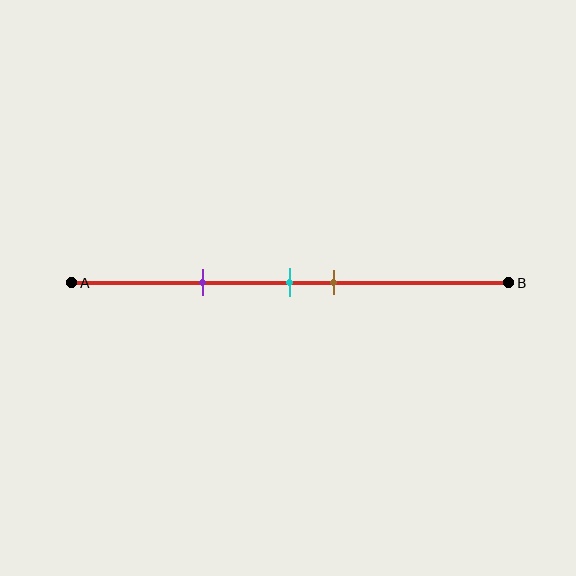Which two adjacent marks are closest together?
The cyan and brown marks are the closest adjacent pair.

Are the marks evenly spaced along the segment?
No, the marks are not evenly spaced.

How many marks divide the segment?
There are 3 marks dividing the segment.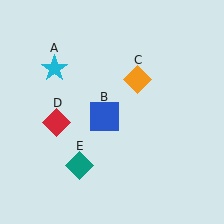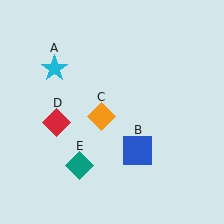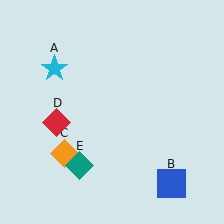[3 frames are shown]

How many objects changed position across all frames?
2 objects changed position: blue square (object B), orange diamond (object C).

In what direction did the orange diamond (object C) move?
The orange diamond (object C) moved down and to the left.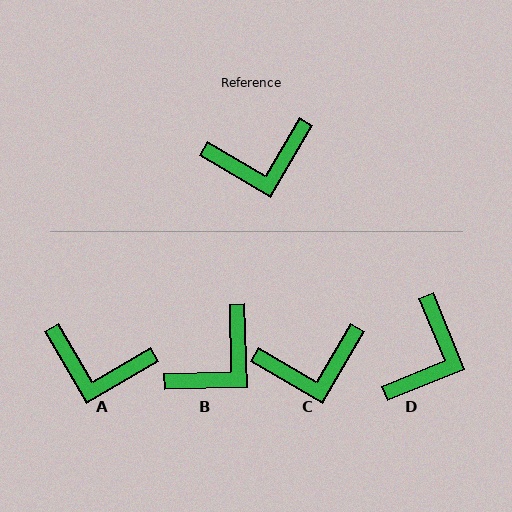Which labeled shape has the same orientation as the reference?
C.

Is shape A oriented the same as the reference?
No, it is off by about 29 degrees.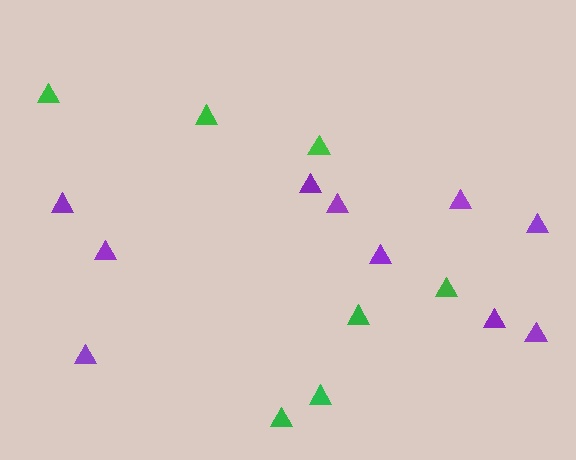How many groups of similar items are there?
There are 2 groups: one group of purple triangles (10) and one group of green triangles (7).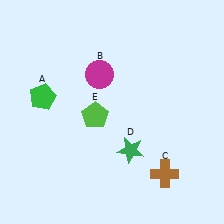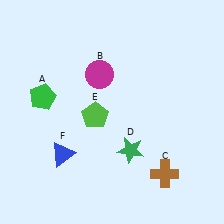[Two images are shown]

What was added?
A blue triangle (F) was added in Image 2.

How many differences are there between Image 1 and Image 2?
There is 1 difference between the two images.